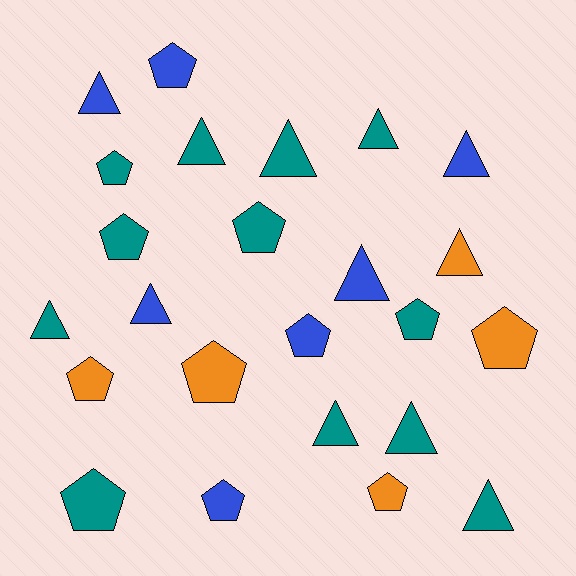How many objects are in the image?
There are 24 objects.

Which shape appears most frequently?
Triangle, with 12 objects.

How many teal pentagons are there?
There are 5 teal pentagons.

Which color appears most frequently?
Teal, with 12 objects.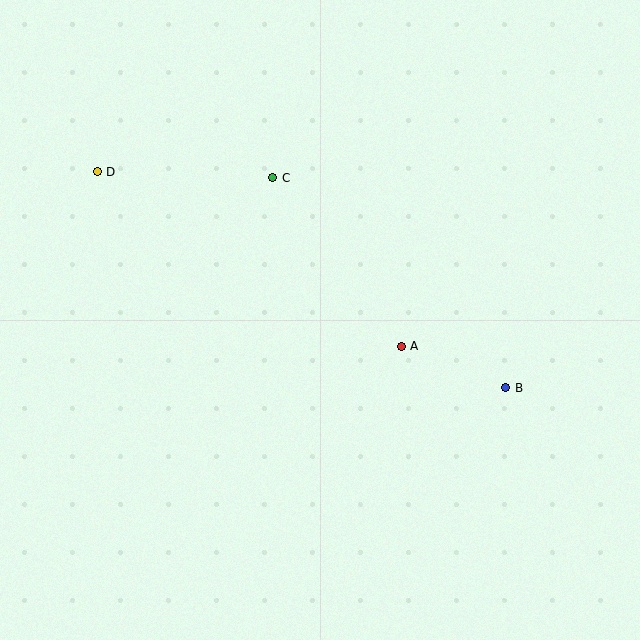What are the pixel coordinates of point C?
Point C is at (273, 178).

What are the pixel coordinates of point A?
Point A is at (401, 346).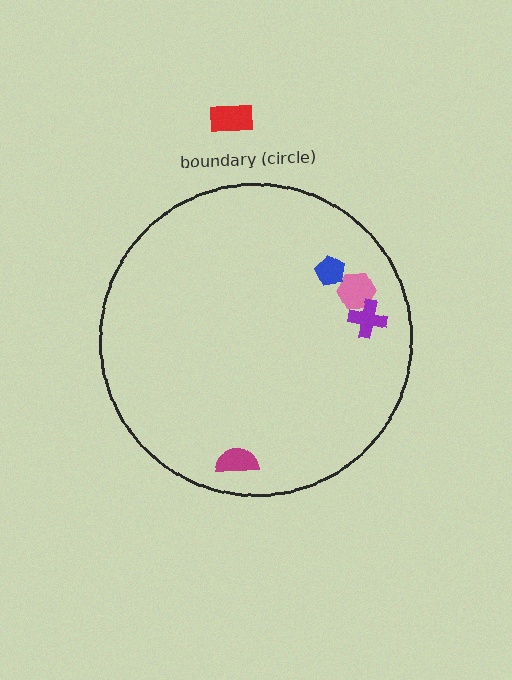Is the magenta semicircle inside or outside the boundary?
Inside.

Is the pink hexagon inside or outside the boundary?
Inside.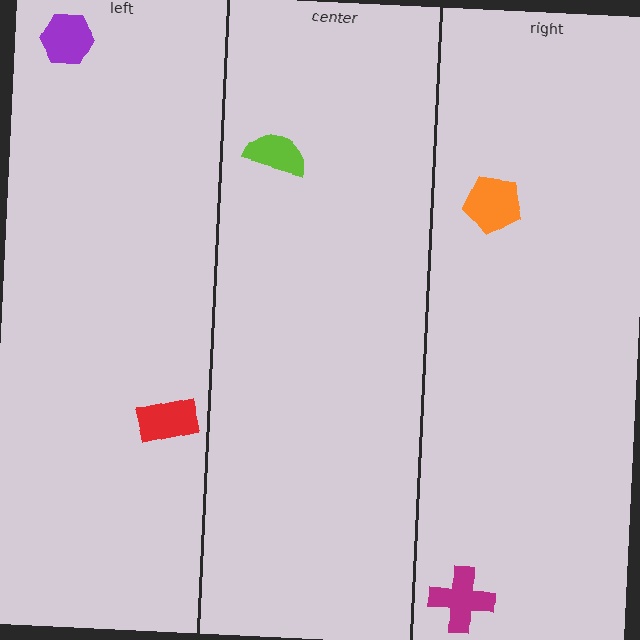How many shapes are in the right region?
2.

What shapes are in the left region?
The red rectangle, the purple hexagon.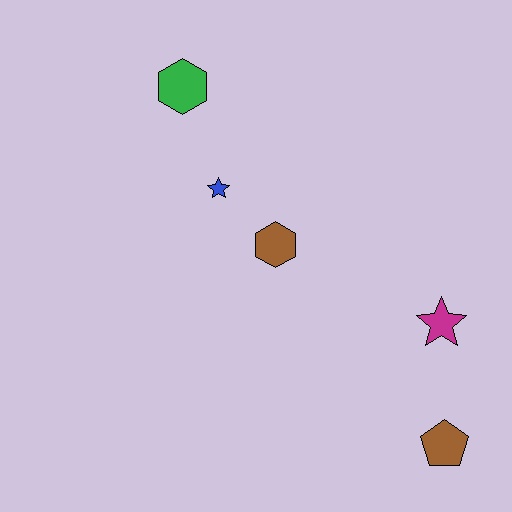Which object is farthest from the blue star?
The brown pentagon is farthest from the blue star.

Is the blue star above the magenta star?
Yes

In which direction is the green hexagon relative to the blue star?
The green hexagon is above the blue star.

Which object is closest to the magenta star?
The brown pentagon is closest to the magenta star.